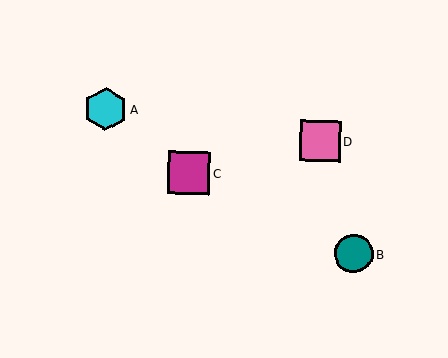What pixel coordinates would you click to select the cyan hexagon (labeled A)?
Click at (106, 109) to select the cyan hexagon A.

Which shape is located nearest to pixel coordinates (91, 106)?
The cyan hexagon (labeled A) at (106, 109) is nearest to that location.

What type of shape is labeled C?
Shape C is a magenta square.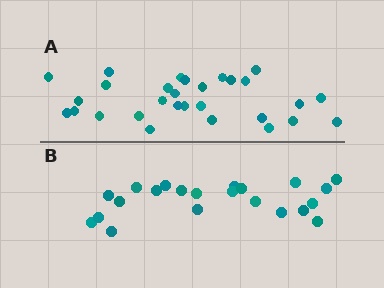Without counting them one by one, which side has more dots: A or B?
Region A (the top region) has more dots.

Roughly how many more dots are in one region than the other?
Region A has roughly 8 or so more dots than region B.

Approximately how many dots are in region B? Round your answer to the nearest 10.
About 20 dots. (The exact count is 22, which rounds to 20.)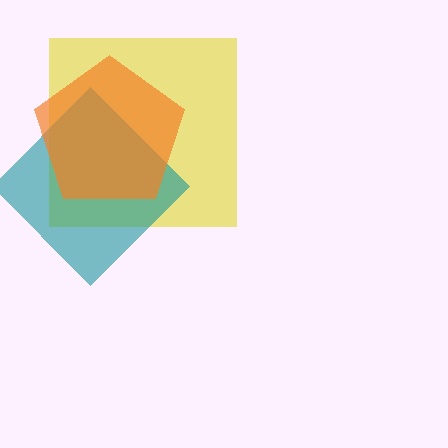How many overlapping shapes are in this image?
There are 3 overlapping shapes in the image.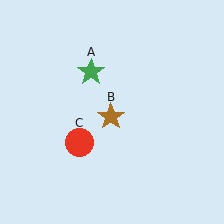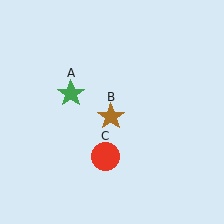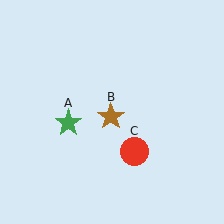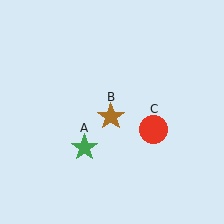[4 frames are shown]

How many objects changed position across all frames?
2 objects changed position: green star (object A), red circle (object C).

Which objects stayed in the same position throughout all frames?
Brown star (object B) remained stationary.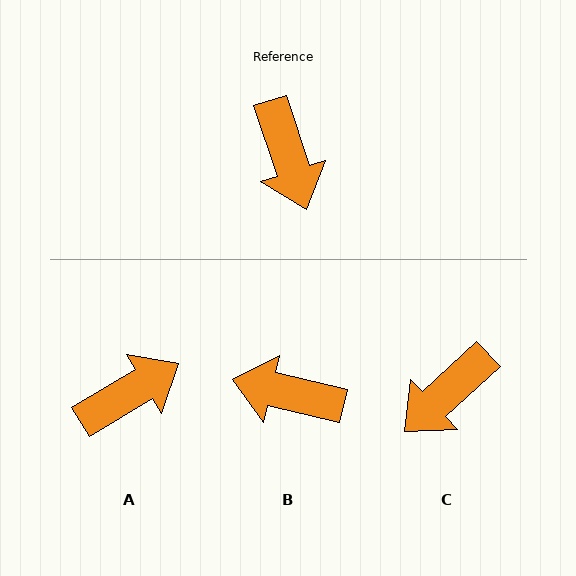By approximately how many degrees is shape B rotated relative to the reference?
Approximately 122 degrees clockwise.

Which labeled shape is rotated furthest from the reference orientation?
B, about 122 degrees away.